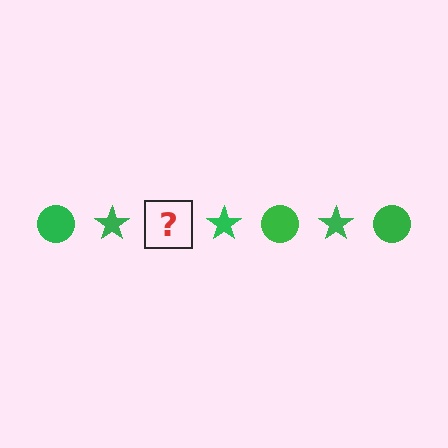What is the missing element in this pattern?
The missing element is a green circle.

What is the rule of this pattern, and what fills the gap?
The rule is that the pattern cycles through circle, star shapes in green. The gap should be filled with a green circle.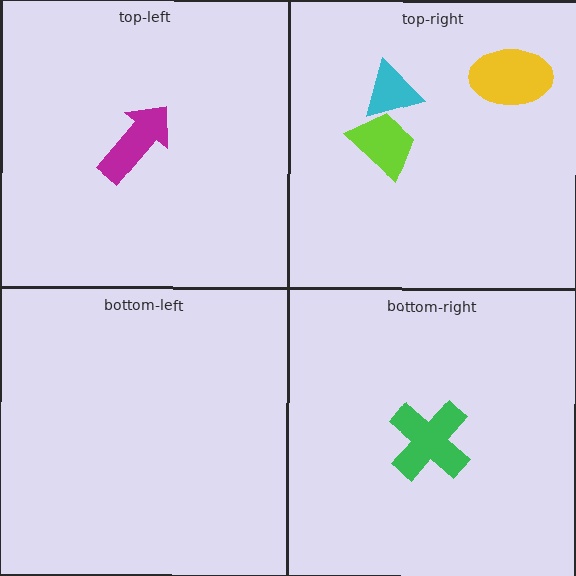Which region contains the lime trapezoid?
The top-right region.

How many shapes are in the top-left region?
1.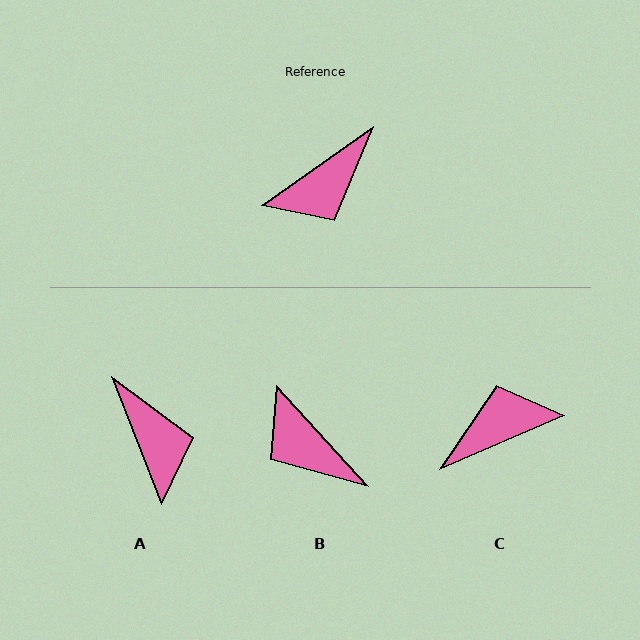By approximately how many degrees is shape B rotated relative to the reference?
Approximately 83 degrees clockwise.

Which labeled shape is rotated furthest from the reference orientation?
C, about 168 degrees away.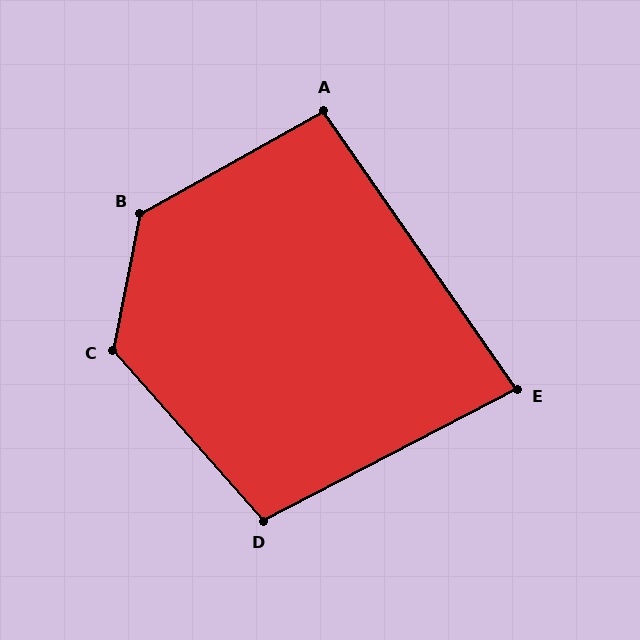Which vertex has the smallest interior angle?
E, at approximately 83 degrees.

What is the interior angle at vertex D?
Approximately 104 degrees (obtuse).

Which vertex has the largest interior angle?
B, at approximately 130 degrees.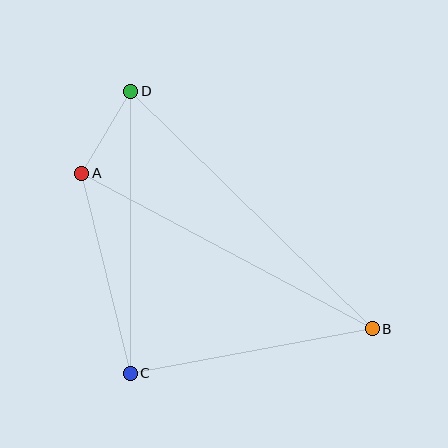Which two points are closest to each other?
Points A and D are closest to each other.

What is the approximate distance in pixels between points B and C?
The distance between B and C is approximately 246 pixels.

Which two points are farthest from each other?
Points B and D are farthest from each other.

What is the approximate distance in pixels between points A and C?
The distance between A and C is approximately 206 pixels.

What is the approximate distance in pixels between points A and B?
The distance between A and B is approximately 330 pixels.